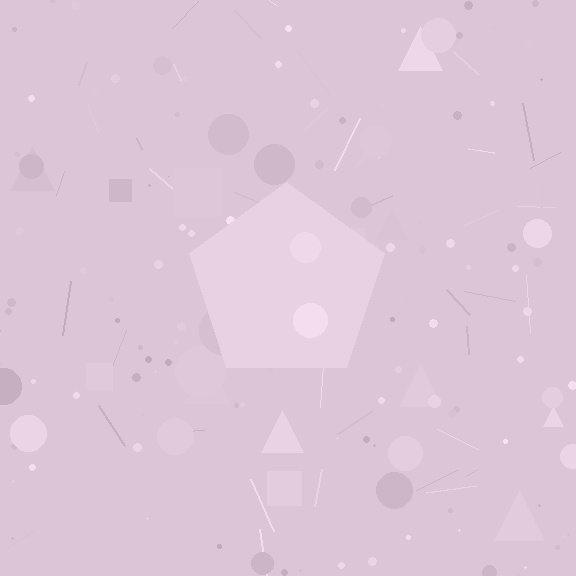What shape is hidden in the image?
A pentagon is hidden in the image.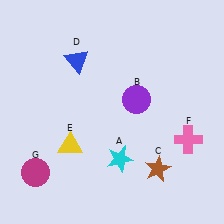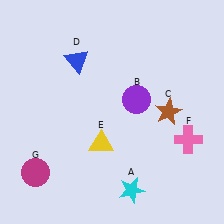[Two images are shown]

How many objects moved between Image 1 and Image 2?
3 objects moved between the two images.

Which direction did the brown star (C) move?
The brown star (C) moved up.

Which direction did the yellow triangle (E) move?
The yellow triangle (E) moved right.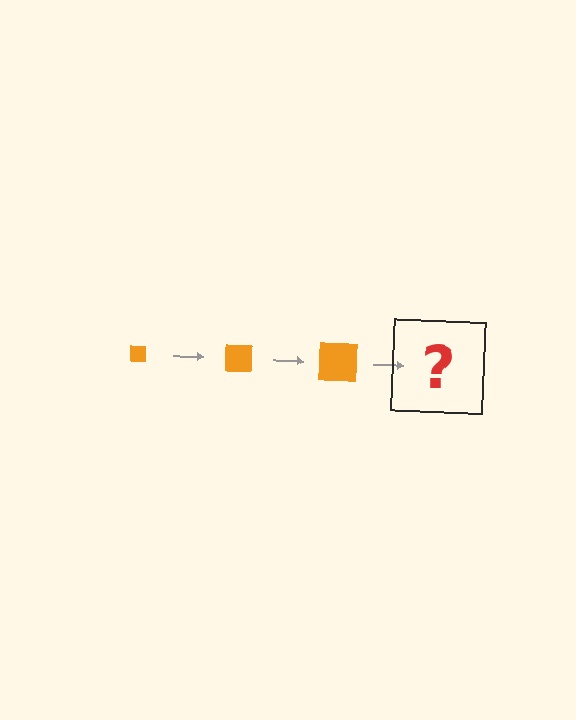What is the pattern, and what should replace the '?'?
The pattern is that the square gets progressively larger each step. The '?' should be an orange square, larger than the previous one.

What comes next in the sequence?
The next element should be an orange square, larger than the previous one.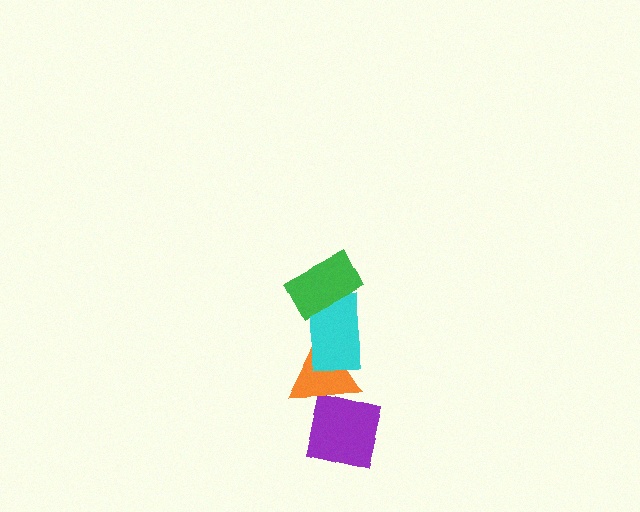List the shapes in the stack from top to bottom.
From top to bottom: the green rectangle, the cyan rectangle, the orange triangle, the purple square.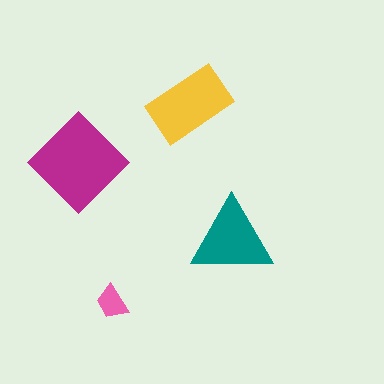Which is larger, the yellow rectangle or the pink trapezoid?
The yellow rectangle.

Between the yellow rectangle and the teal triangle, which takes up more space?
The yellow rectangle.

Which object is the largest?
The magenta diamond.